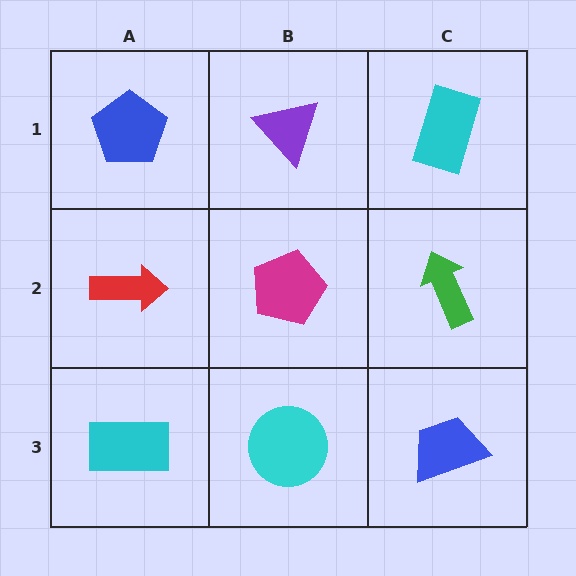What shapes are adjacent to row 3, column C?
A green arrow (row 2, column C), a cyan circle (row 3, column B).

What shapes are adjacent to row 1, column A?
A red arrow (row 2, column A), a purple triangle (row 1, column B).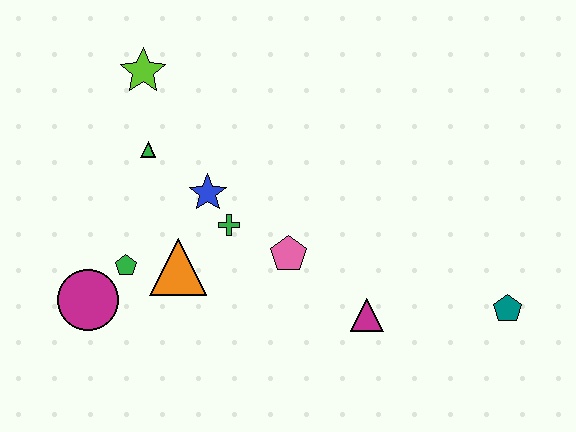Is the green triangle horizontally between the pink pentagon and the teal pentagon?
No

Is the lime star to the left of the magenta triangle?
Yes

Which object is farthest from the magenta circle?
The teal pentagon is farthest from the magenta circle.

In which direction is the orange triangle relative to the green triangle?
The orange triangle is below the green triangle.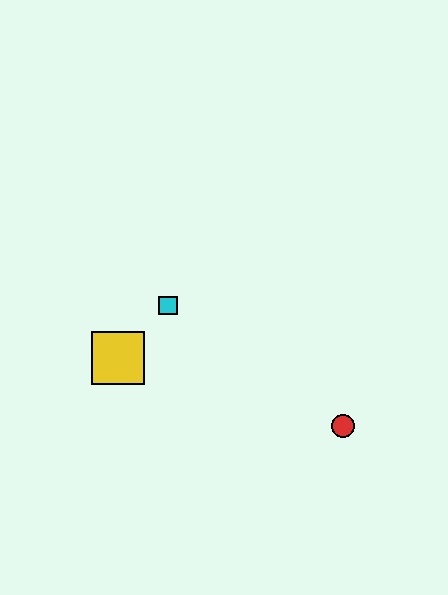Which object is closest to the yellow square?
The cyan square is closest to the yellow square.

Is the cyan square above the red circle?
Yes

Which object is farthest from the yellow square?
The red circle is farthest from the yellow square.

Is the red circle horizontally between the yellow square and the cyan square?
No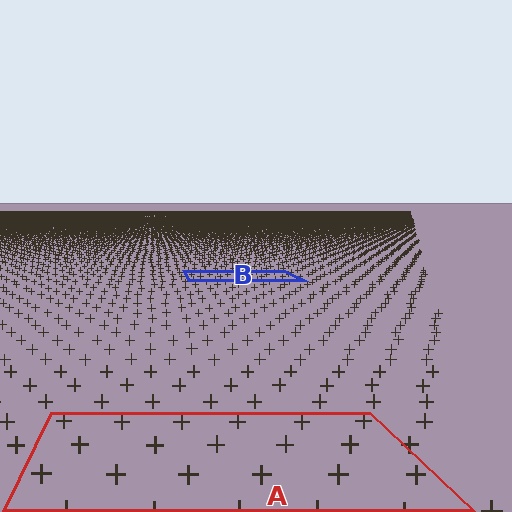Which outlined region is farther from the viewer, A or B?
Region B is farther from the viewer — the texture elements inside it appear smaller and more densely packed.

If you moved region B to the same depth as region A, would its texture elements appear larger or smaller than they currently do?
They would appear larger. At a closer depth, the same texture elements are projected at a bigger on-screen size.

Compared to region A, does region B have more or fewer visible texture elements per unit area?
Region B has more texture elements per unit area — they are packed more densely because it is farther away.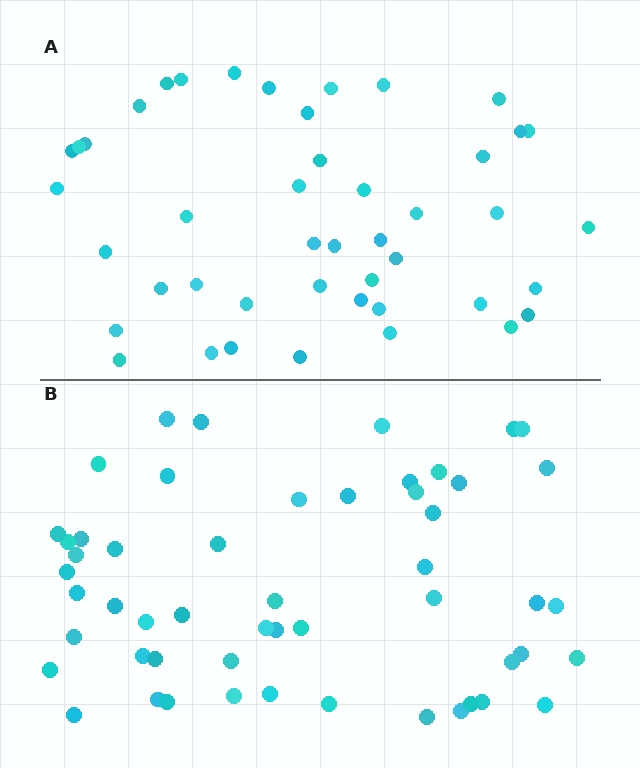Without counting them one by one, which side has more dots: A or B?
Region B (the bottom region) has more dots.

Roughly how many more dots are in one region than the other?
Region B has roughly 8 or so more dots than region A.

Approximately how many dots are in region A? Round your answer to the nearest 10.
About 40 dots. (The exact count is 45, which rounds to 40.)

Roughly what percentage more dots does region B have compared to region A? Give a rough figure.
About 20% more.